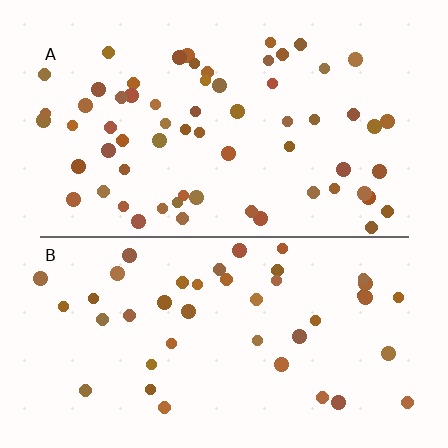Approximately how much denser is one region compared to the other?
Approximately 1.5× — region A over region B.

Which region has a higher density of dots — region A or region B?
A (the top).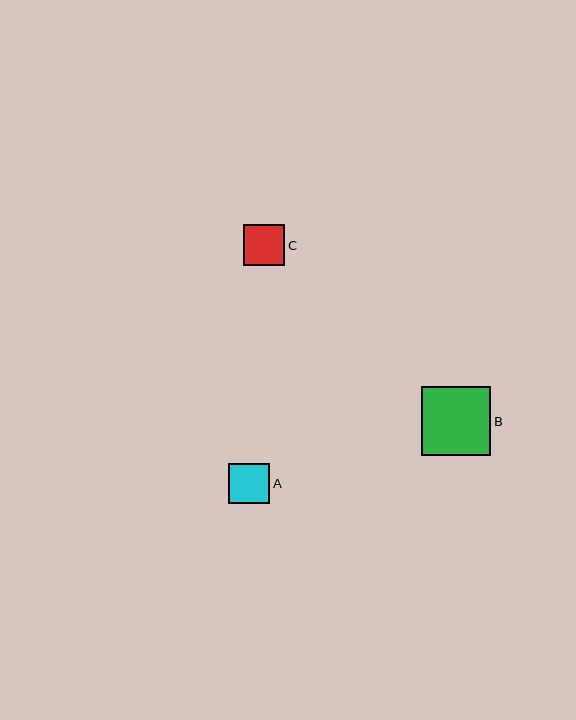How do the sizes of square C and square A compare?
Square C and square A are approximately the same size.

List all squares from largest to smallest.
From largest to smallest: B, C, A.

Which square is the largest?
Square B is the largest with a size of approximately 69 pixels.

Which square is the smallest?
Square A is the smallest with a size of approximately 41 pixels.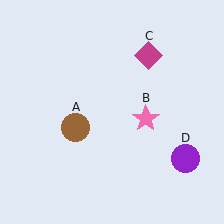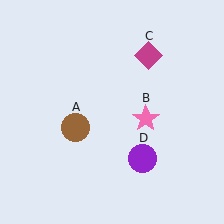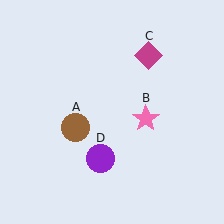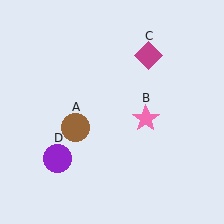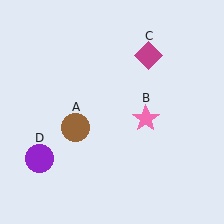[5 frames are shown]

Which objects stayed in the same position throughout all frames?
Brown circle (object A) and pink star (object B) and magenta diamond (object C) remained stationary.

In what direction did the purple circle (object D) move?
The purple circle (object D) moved left.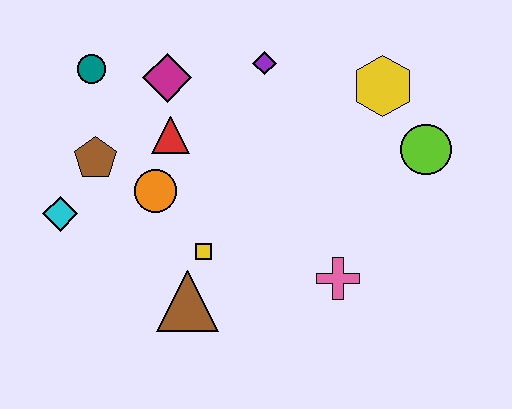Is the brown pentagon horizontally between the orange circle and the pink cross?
No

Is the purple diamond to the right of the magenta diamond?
Yes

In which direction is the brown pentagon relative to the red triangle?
The brown pentagon is to the left of the red triangle.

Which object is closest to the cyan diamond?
The brown pentagon is closest to the cyan diamond.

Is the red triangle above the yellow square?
Yes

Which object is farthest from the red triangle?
The lime circle is farthest from the red triangle.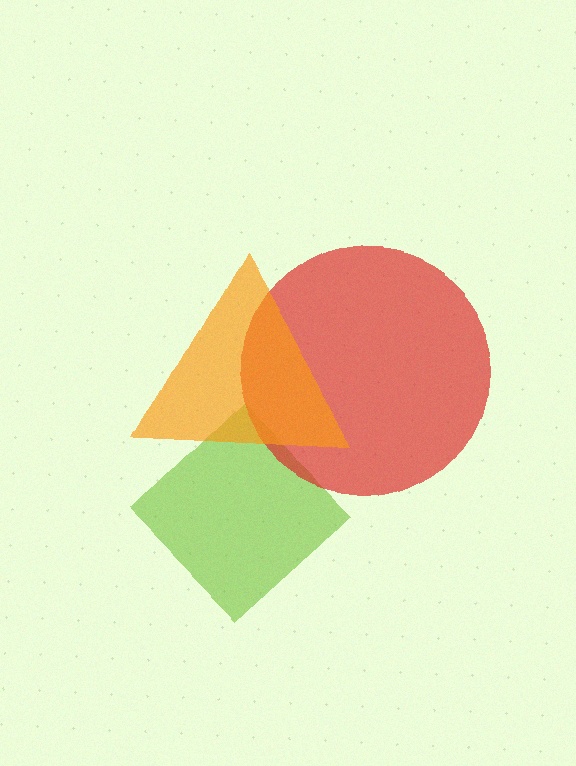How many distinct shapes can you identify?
There are 3 distinct shapes: a lime diamond, a red circle, an orange triangle.